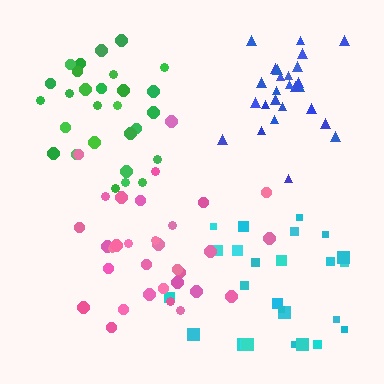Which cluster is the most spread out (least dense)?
Pink.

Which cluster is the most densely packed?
Green.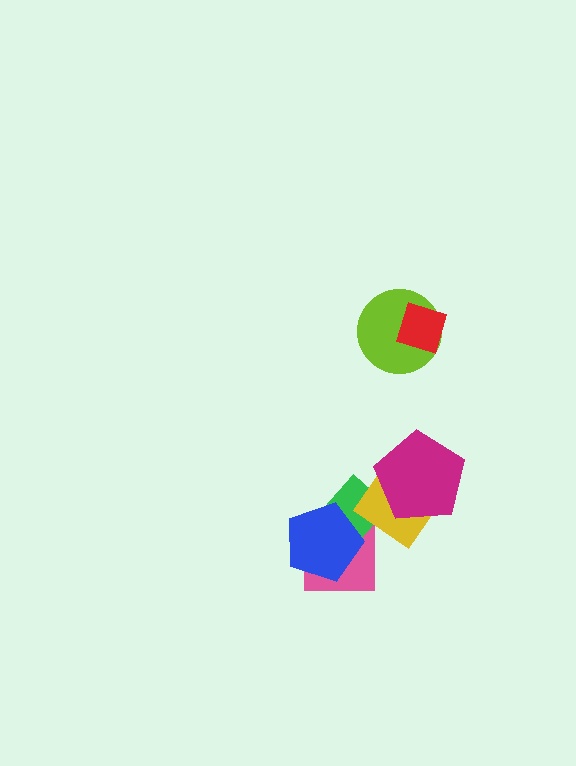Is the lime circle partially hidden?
Yes, it is partially covered by another shape.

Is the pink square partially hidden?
Yes, it is partially covered by another shape.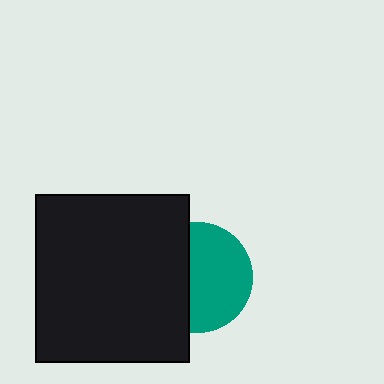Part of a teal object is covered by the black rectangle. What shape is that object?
It is a circle.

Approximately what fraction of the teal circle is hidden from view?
Roughly 41% of the teal circle is hidden behind the black rectangle.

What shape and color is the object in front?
The object in front is a black rectangle.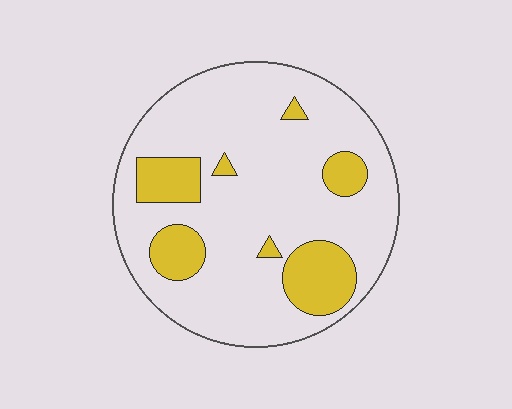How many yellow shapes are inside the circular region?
7.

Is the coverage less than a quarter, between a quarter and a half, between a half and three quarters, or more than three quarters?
Less than a quarter.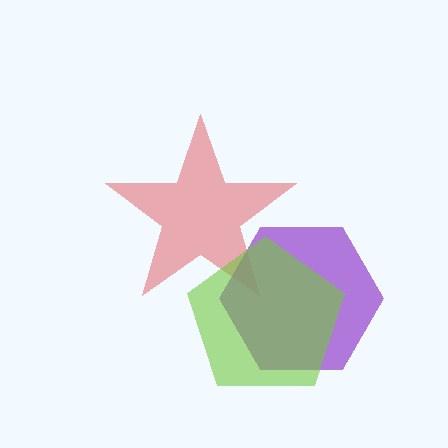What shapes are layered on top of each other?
The layered shapes are: a red star, a purple hexagon, a lime pentagon.